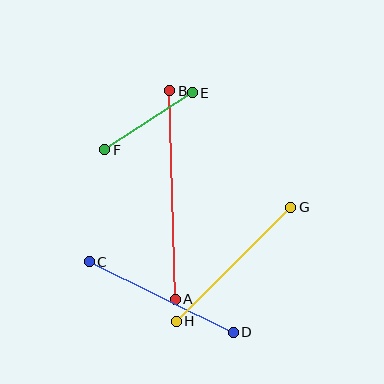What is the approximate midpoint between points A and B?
The midpoint is at approximately (173, 195) pixels.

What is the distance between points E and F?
The distance is approximately 105 pixels.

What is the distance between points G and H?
The distance is approximately 162 pixels.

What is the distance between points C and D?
The distance is approximately 161 pixels.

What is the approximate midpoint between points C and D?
The midpoint is at approximately (161, 297) pixels.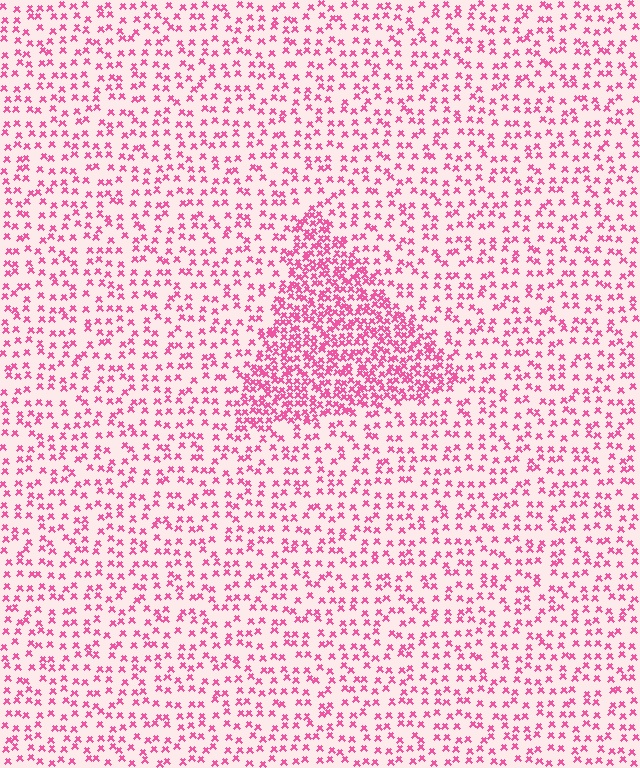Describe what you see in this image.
The image contains small pink elements arranged at two different densities. A triangle-shaped region is visible where the elements are more densely packed than the surrounding area.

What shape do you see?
I see a triangle.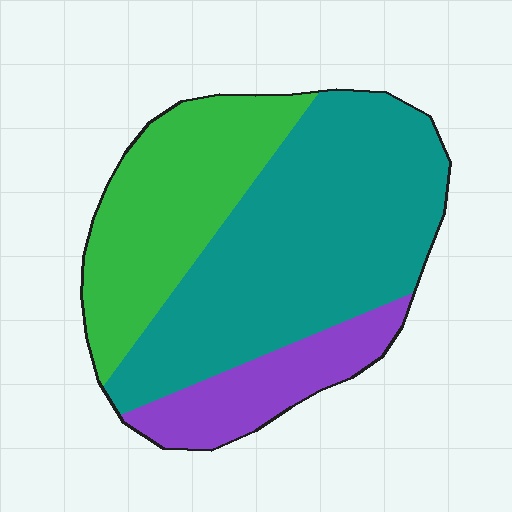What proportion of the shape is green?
Green takes up between a sixth and a third of the shape.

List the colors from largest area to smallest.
From largest to smallest: teal, green, purple.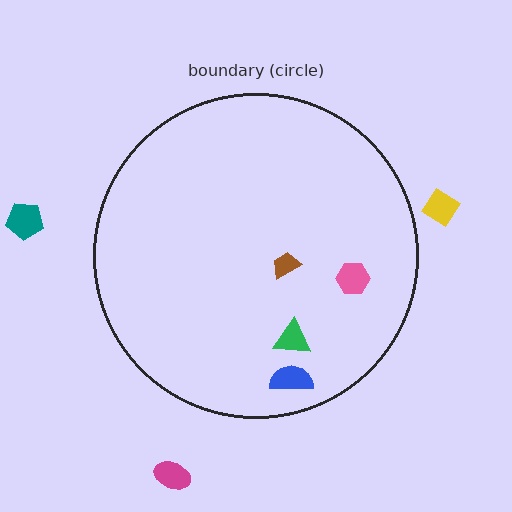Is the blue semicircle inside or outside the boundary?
Inside.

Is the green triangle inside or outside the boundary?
Inside.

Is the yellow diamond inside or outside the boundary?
Outside.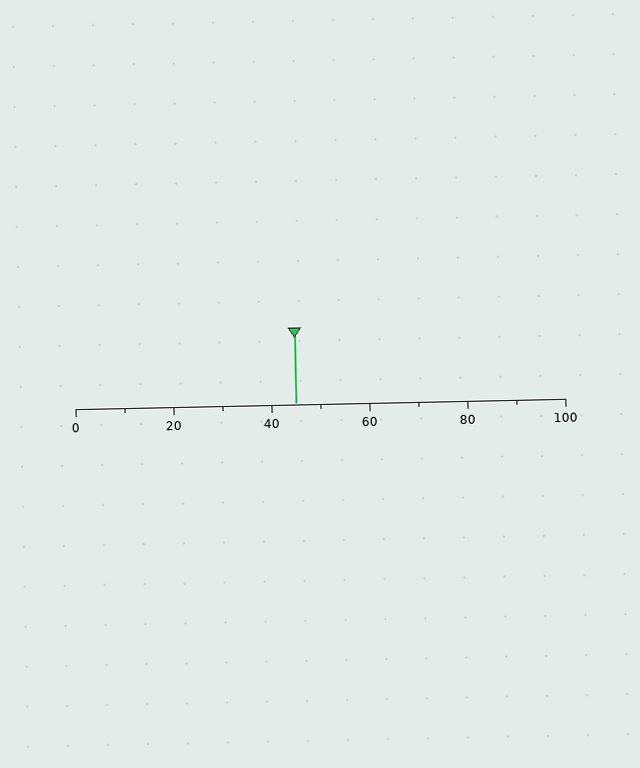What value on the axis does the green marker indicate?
The marker indicates approximately 45.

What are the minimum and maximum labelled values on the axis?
The axis runs from 0 to 100.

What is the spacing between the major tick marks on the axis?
The major ticks are spaced 20 apart.